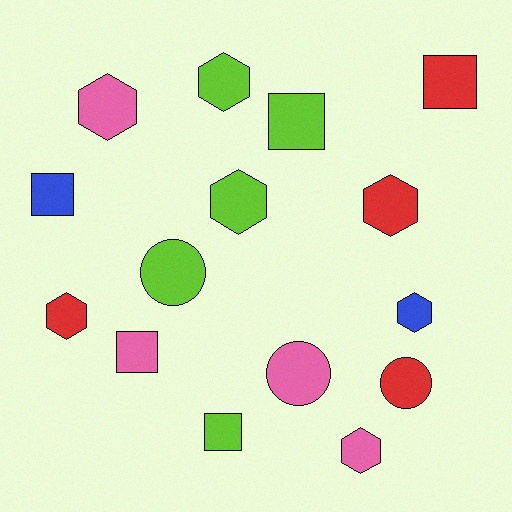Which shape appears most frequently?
Hexagon, with 7 objects.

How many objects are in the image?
There are 15 objects.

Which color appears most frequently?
Lime, with 5 objects.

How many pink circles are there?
There is 1 pink circle.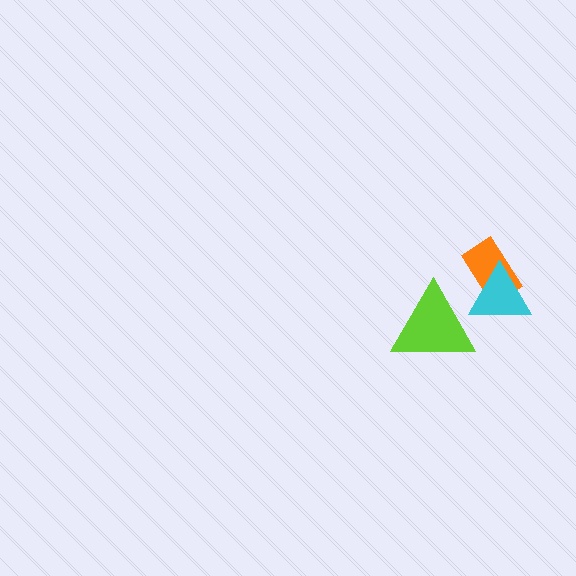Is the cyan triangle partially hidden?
Yes, it is partially covered by another shape.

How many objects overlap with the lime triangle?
1 object overlaps with the lime triangle.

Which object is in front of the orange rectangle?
The cyan triangle is in front of the orange rectangle.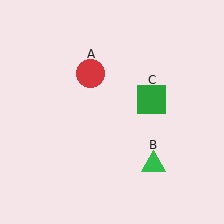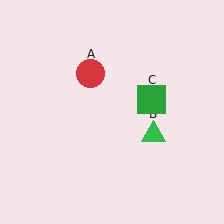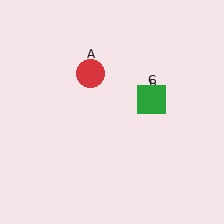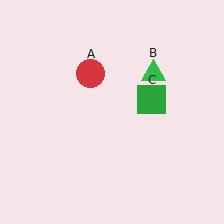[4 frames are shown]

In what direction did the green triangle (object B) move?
The green triangle (object B) moved up.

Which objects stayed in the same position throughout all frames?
Red circle (object A) and green square (object C) remained stationary.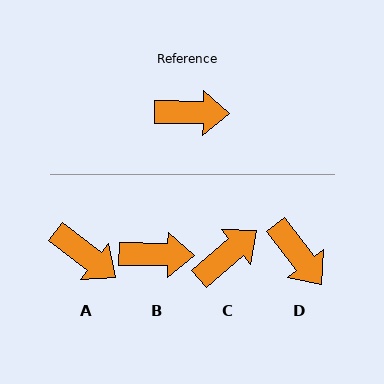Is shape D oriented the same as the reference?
No, it is off by about 52 degrees.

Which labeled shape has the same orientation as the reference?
B.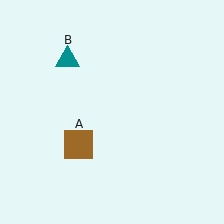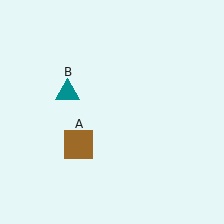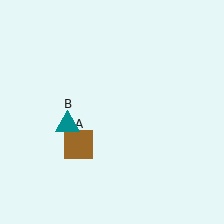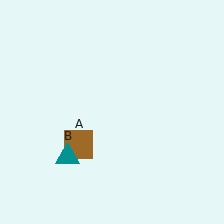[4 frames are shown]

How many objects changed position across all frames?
1 object changed position: teal triangle (object B).